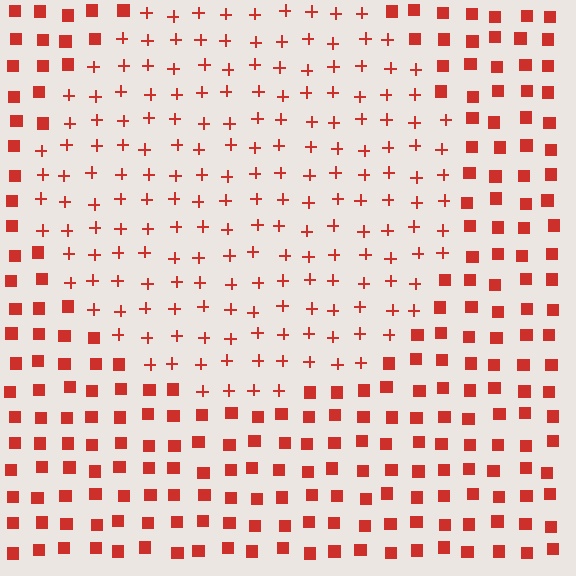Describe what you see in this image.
The image is filled with small red elements arranged in a uniform grid. A circle-shaped region contains plus signs, while the surrounding area contains squares. The boundary is defined purely by the change in element shape.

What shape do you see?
I see a circle.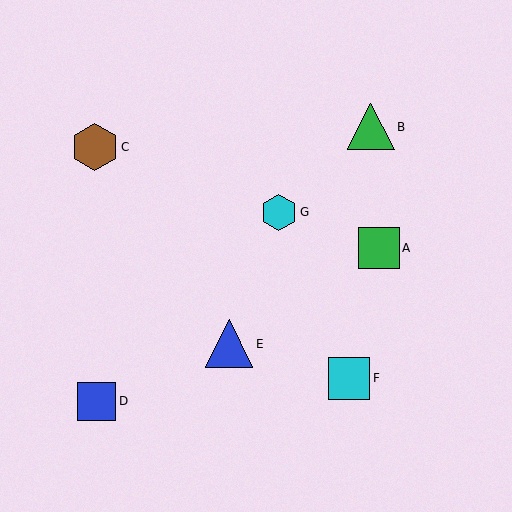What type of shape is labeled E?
Shape E is a blue triangle.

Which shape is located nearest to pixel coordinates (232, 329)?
The blue triangle (labeled E) at (229, 344) is nearest to that location.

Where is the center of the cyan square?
The center of the cyan square is at (349, 378).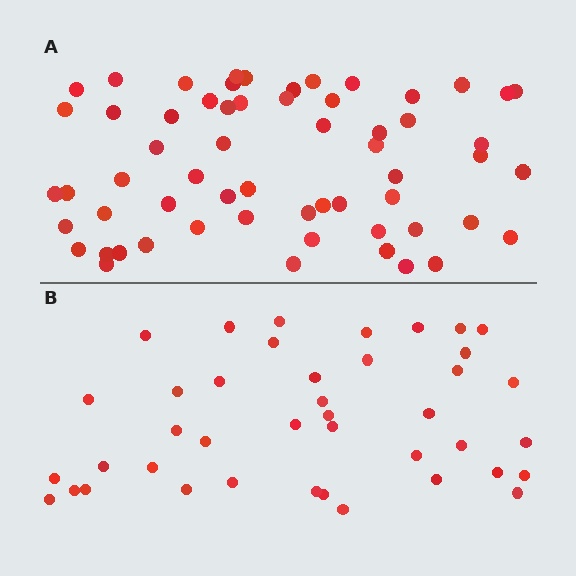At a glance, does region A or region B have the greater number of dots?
Region A (the top region) has more dots.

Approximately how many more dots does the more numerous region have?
Region A has approximately 20 more dots than region B.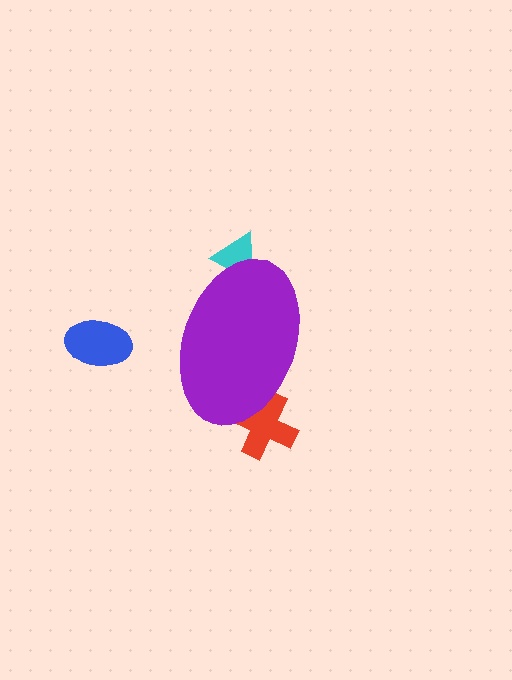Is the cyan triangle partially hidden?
Yes, the cyan triangle is partially hidden behind the purple ellipse.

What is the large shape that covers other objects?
A purple ellipse.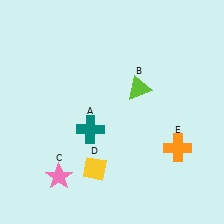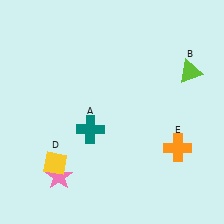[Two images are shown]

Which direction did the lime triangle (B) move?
The lime triangle (B) moved right.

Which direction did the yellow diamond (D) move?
The yellow diamond (D) moved left.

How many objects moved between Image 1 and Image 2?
2 objects moved between the two images.